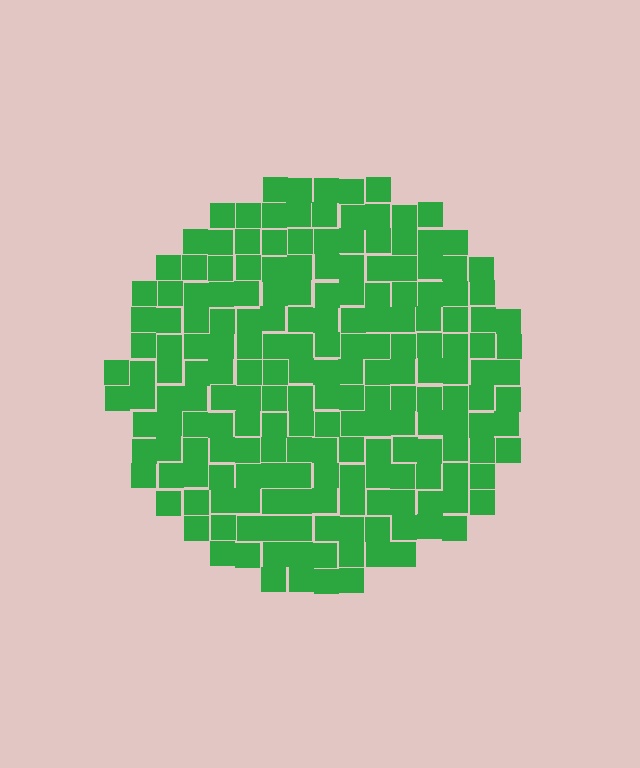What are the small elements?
The small elements are squares.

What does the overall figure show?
The overall figure shows a circle.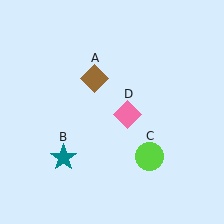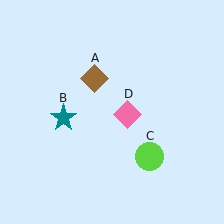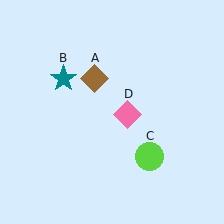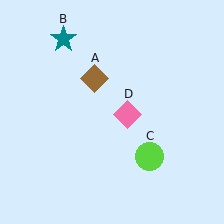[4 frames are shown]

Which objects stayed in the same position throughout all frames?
Brown diamond (object A) and lime circle (object C) and pink diamond (object D) remained stationary.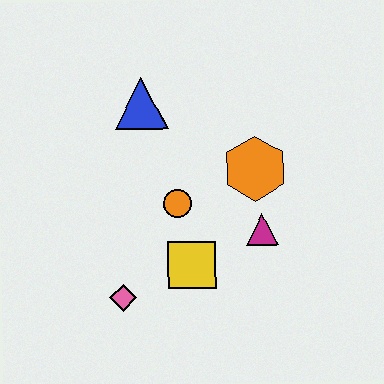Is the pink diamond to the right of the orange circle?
No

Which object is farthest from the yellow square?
The blue triangle is farthest from the yellow square.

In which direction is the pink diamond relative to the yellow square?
The pink diamond is to the left of the yellow square.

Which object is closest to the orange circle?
The yellow square is closest to the orange circle.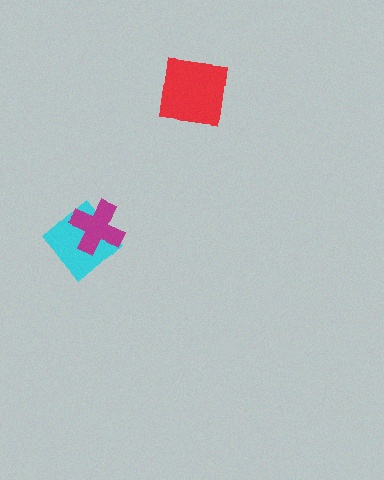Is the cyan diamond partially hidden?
Yes, it is partially covered by another shape.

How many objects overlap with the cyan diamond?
1 object overlaps with the cyan diamond.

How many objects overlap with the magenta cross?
1 object overlaps with the magenta cross.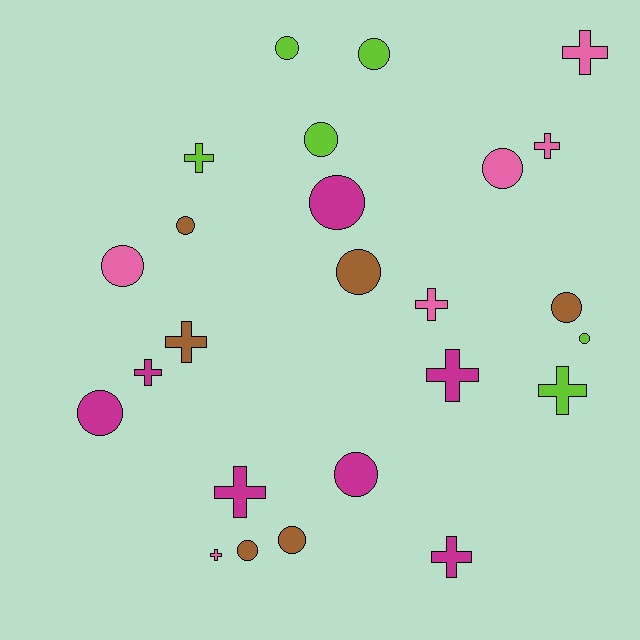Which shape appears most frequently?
Circle, with 14 objects.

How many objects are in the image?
There are 25 objects.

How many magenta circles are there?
There are 3 magenta circles.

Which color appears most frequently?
Magenta, with 7 objects.